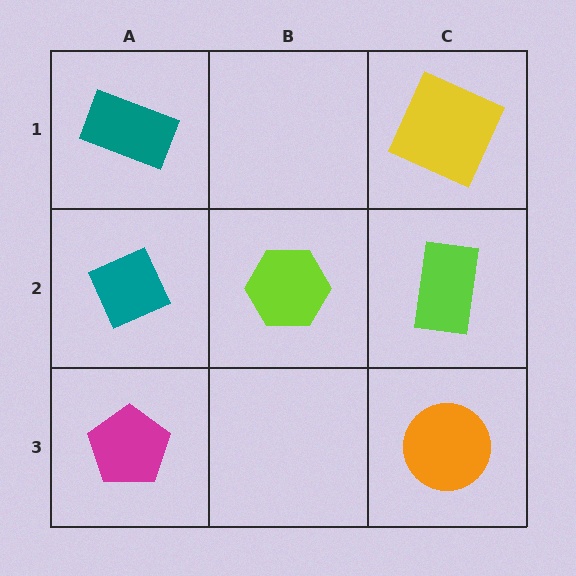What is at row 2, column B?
A lime hexagon.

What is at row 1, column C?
A yellow square.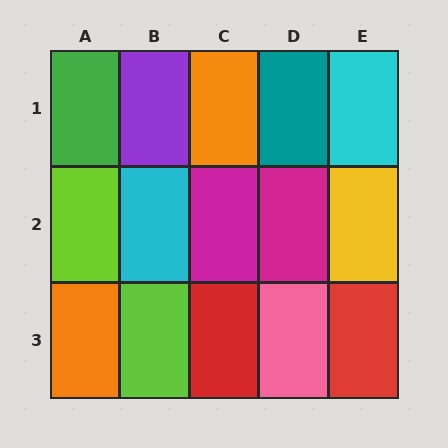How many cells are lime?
2 cells are lime.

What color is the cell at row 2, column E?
Yellow.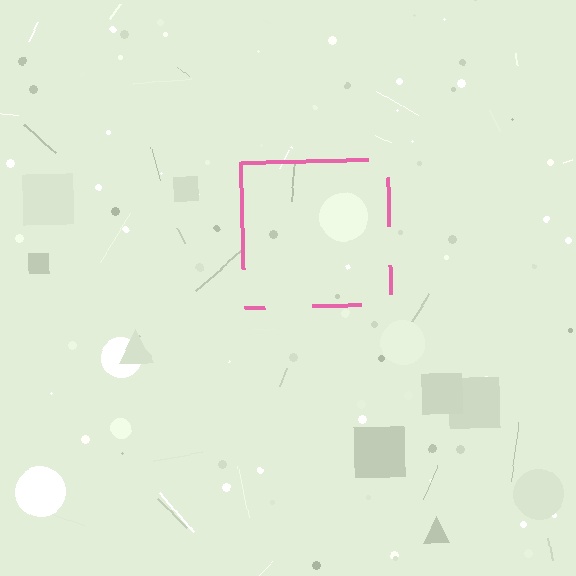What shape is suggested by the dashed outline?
The dashed outline suggests a square.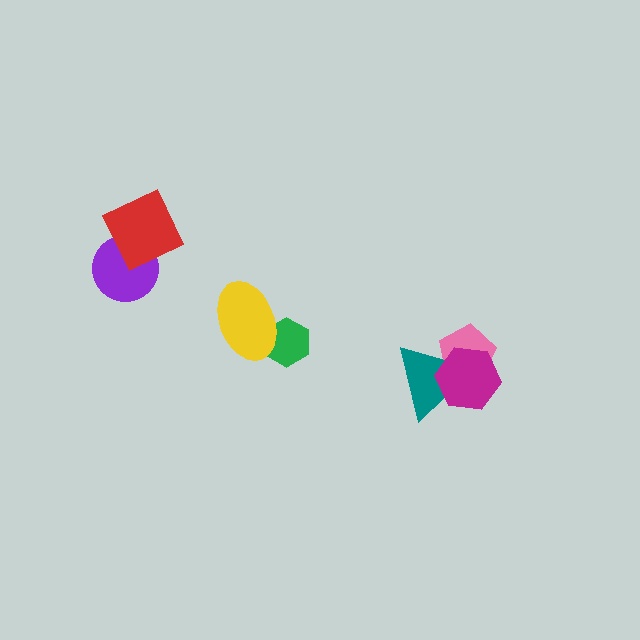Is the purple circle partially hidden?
Yes, it is partially covered by another shape.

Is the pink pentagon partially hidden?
Yes, it is partially covered by another shape.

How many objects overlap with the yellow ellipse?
1 object overlaps with the yellow ellipse.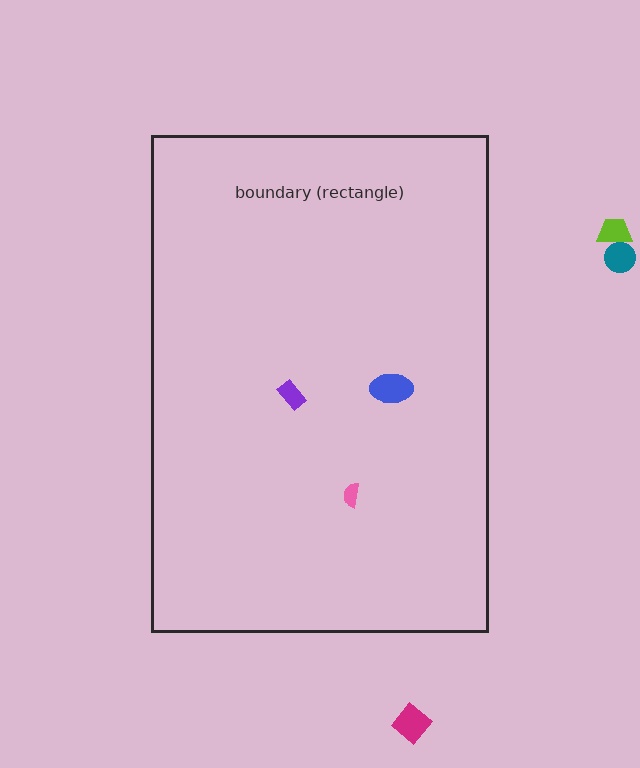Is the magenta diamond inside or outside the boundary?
Outside.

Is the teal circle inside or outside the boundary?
Outside.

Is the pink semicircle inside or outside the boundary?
Inside.